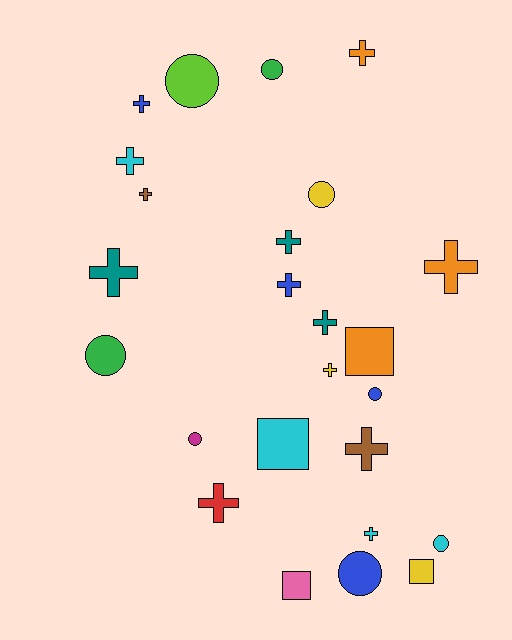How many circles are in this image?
There are 8 circles.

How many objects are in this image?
There are 25 objects.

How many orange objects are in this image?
There are 3 orange objects.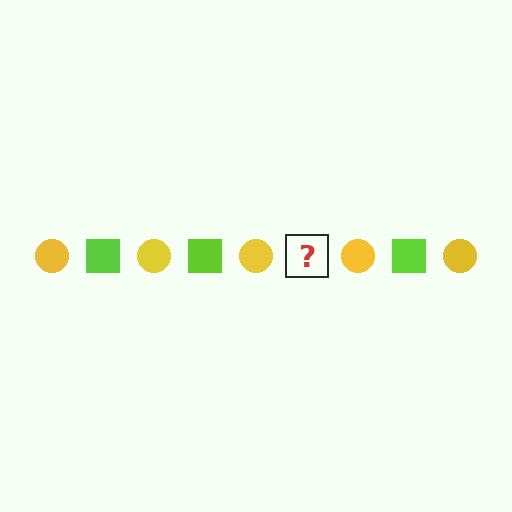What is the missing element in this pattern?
The missing element is a lime square.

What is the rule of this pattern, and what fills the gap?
The rule is that the pattern alternates between yellow circle and lime square. The gap should be filled with a lime square.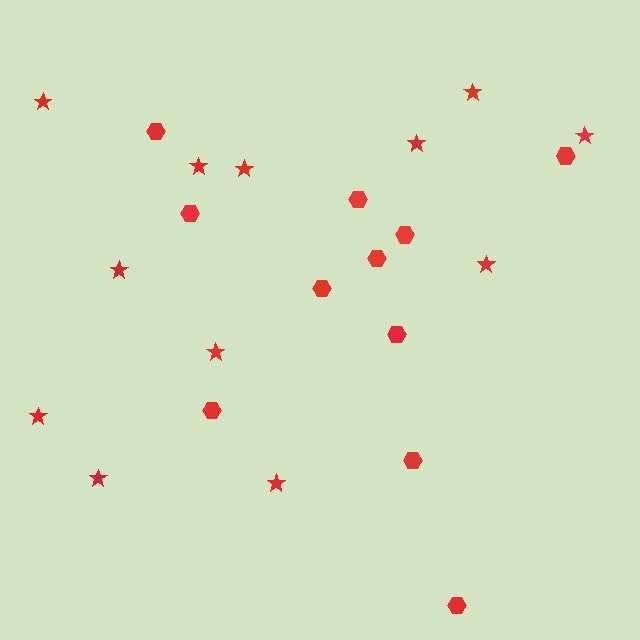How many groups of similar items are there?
There are 2 groups: one group of hexagons (11) and one group of stars (12).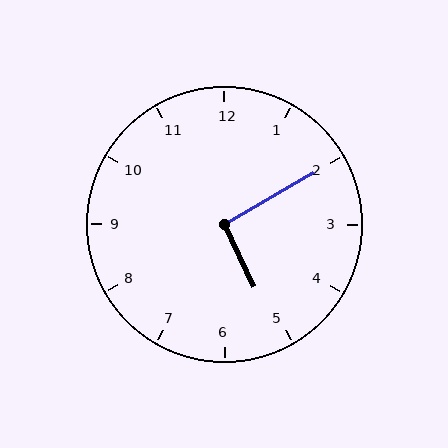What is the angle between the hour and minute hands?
Approximately 95 degrees.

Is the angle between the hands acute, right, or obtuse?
It is right.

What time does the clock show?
5:10.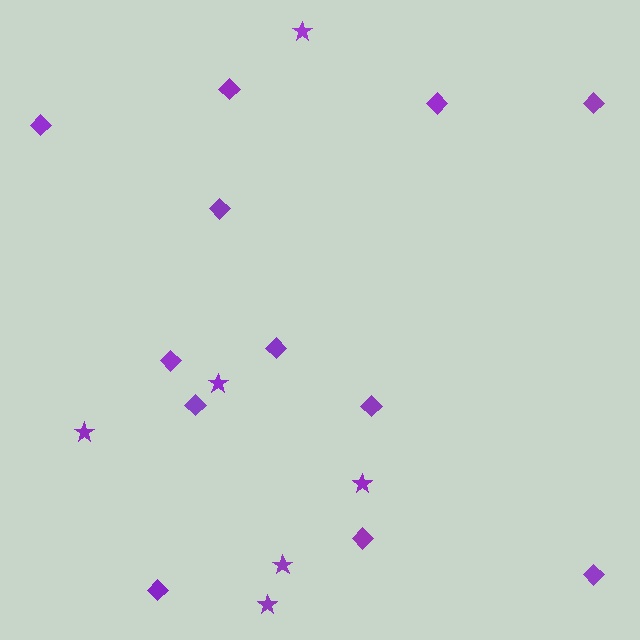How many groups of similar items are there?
There are 2 groups: one group of diamonds (12) and one group of stars (6).